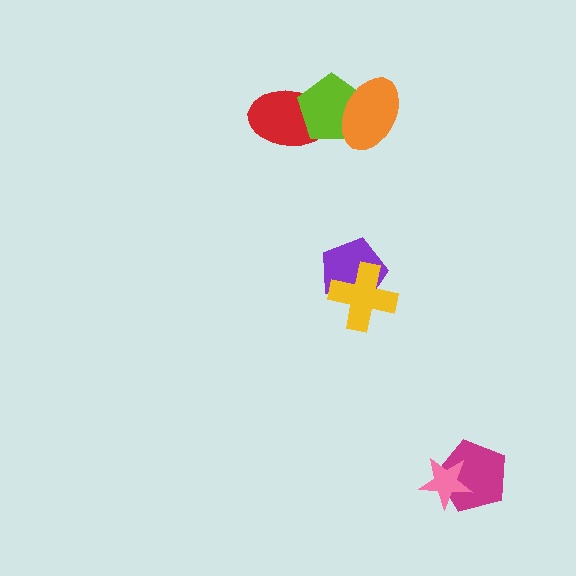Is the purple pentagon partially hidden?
Yes, it is partially covered by another shape.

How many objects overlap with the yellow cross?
1 object overlaps with the yellow cross.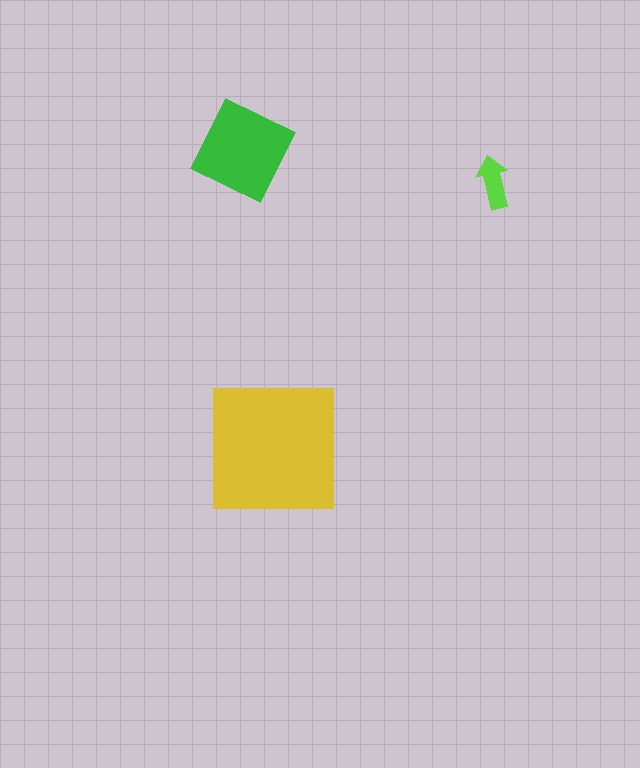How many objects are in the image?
There are 3 objects in the image.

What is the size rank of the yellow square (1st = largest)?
1st.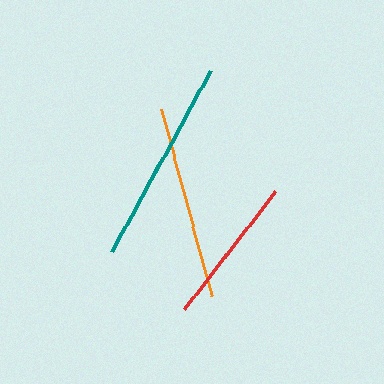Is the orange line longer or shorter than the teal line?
The teal line is longer than the orange line.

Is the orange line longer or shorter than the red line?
The orange line is longer than the red line.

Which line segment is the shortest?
The red line is the shortest at approximately 149 pixels.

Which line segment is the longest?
The teal line is the longest at approximately 205 pixels.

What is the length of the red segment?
The red segment is approximately 149 pixels long.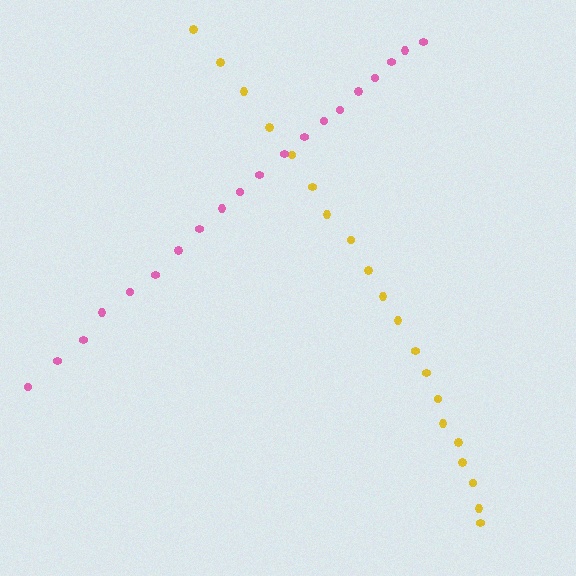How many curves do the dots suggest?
There are 2 distinct paths.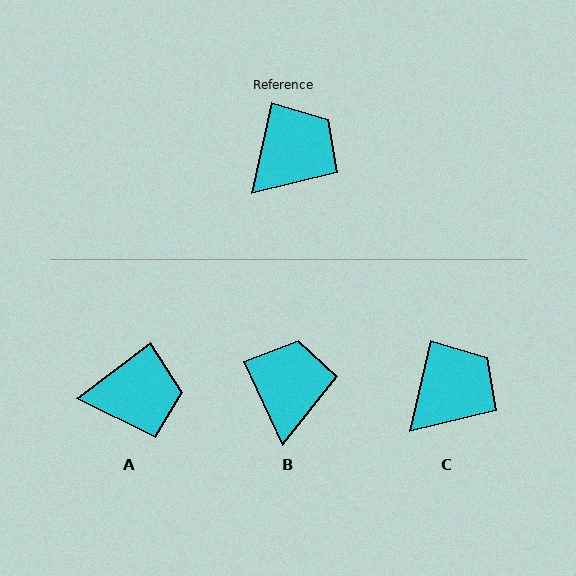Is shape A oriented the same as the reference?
No, it is off by about 40 degrees.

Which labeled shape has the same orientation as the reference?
C.